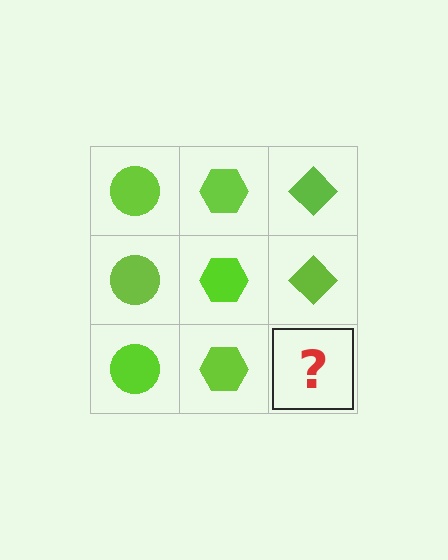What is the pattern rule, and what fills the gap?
The rule is that each column has a consistent shape. The gap should be filled with a lime diamond.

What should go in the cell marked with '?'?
The missing cell should contain a lime diamond.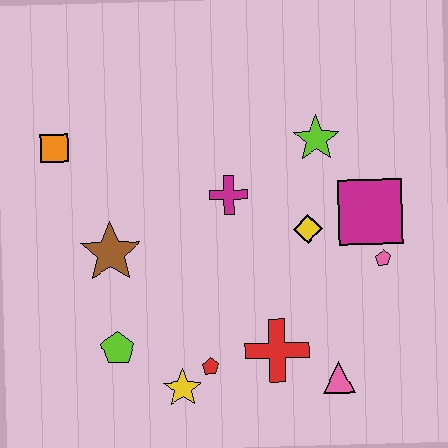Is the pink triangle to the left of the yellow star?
No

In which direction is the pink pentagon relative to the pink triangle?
The pink pentagon is above the pink triangle.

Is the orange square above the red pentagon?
Yes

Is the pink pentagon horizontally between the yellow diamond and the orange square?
No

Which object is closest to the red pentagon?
The yellow star is closest to the red pentagon.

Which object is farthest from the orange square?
The pink triangle is farthest from the orange square.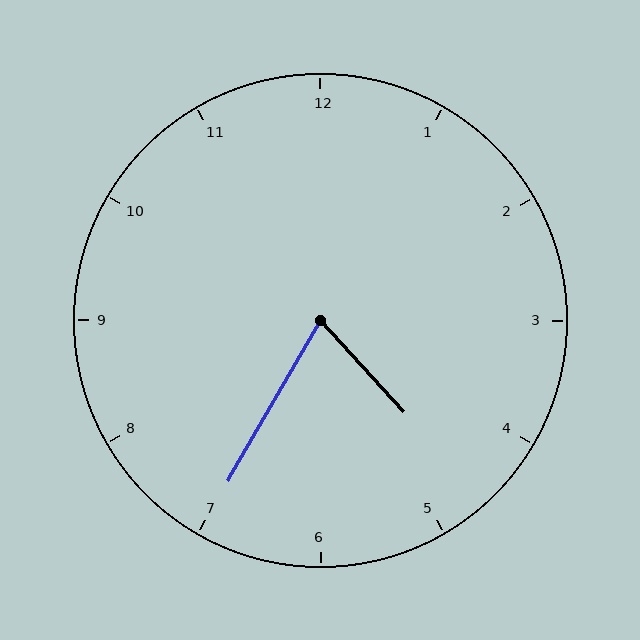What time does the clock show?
4:35.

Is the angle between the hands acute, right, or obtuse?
It is acute.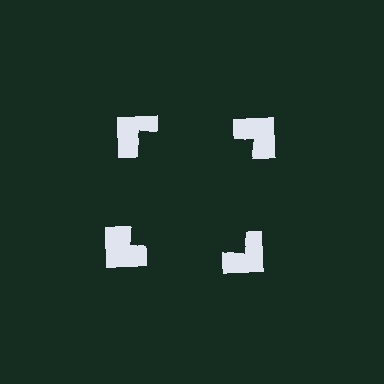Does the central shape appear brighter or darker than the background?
It typically appears slightly darker than the background, even though no actual brightness change is drawn.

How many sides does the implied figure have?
4 sides.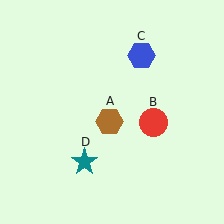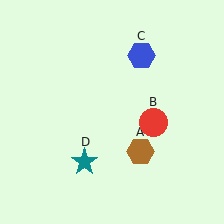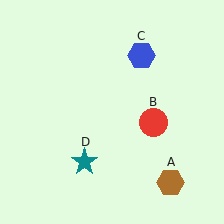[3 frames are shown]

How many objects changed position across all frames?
1 object changed position: brown hexagon (object A).